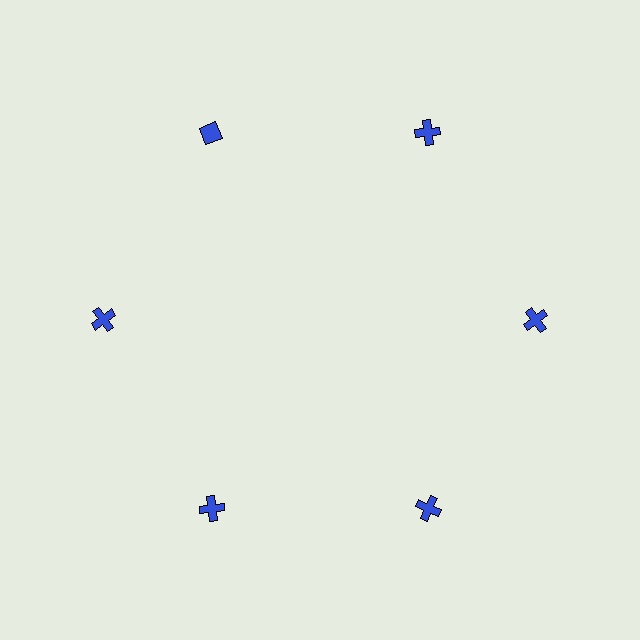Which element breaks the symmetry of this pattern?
The blue diamond at roughly the 11 o'clock position breaks the symmetry. All other shapes are blue crosses.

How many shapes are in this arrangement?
There are 6 shapes arranged in a ring pattern.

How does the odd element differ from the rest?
It has a different shape: diamond instead of cross.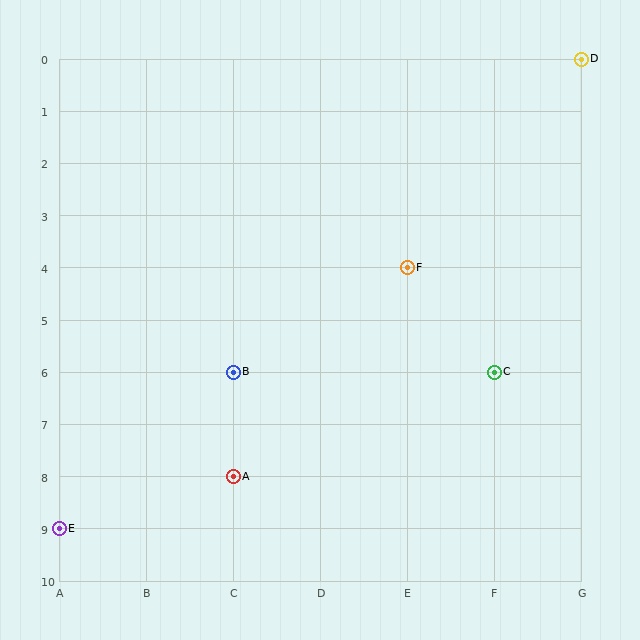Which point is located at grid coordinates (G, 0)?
Point D is at (G, 0).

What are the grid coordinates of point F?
Point F is at grid coordinates (E, 4).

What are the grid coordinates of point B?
Point B is at grid coordinates (C, 6).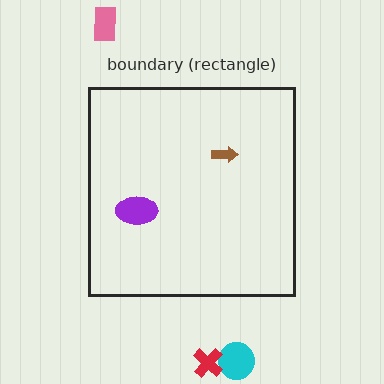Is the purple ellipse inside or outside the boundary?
Inside.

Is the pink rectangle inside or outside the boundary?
Outside.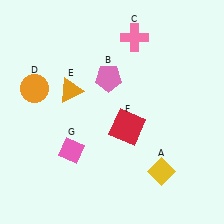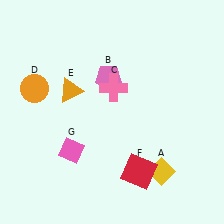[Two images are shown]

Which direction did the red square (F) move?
The red square (F) moved down.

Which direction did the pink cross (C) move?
The pink cross (C) moved down.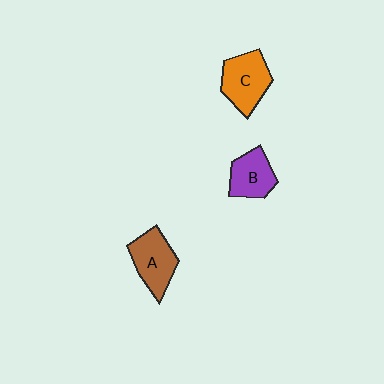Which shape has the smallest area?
Shape B (purple).